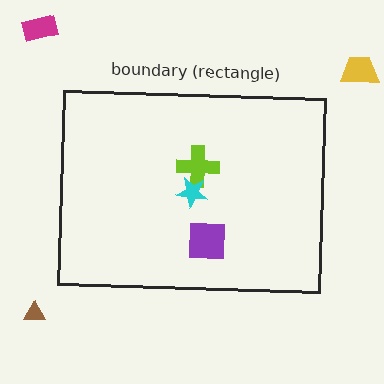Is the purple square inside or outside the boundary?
Inside.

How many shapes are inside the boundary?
3 inside, 3 outside.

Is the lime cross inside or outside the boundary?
Inside.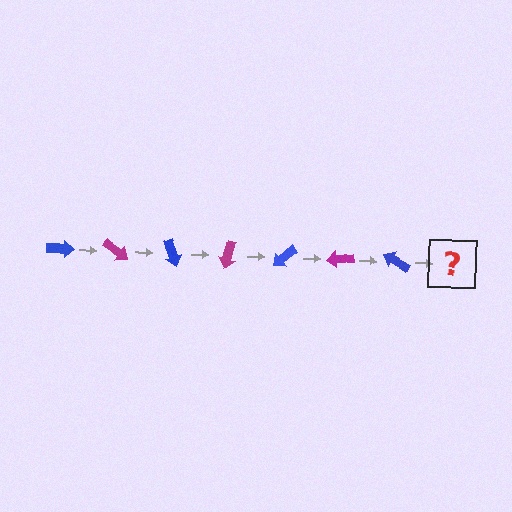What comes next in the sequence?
The next element should be a magenta arrow, rotated 245 degrees from the start.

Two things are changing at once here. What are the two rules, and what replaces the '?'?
The two rules are that it rotates 35 degrees each step and the color cycles through blue and magenta. The '?' should be a magenta arrow, rotated 245 degrees from the start.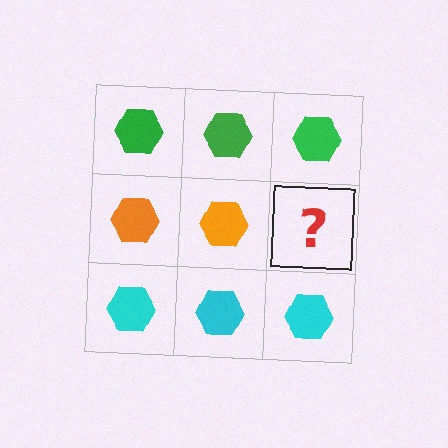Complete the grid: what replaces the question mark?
The question mark should be replaced with an orange hexagon.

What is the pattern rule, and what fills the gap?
The rule is that each row has a consistent color. The gap should be filled with an orange hexagon.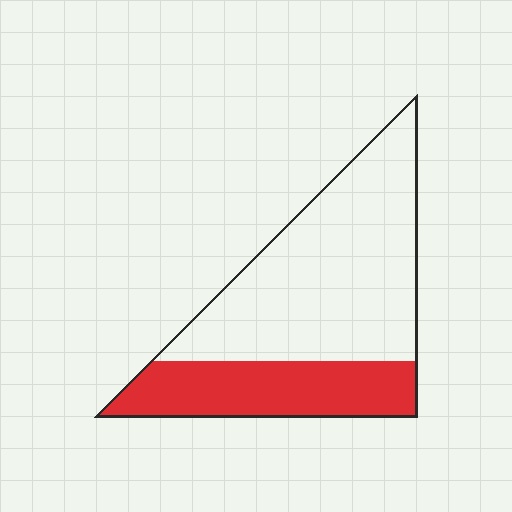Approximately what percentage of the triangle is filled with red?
Approximately 30%.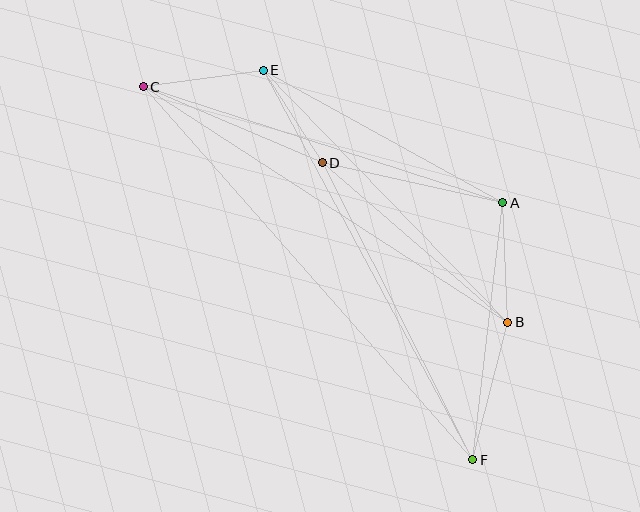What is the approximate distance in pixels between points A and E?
The distance between A and E is approximately 274 pixels.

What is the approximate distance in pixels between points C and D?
The distance between C and D is approximately 194 pixels.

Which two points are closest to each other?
Points D and E are closest to each other.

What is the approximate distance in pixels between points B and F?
The distance between B and F is approximately 142 pixels.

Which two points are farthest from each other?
Points C and F are farthest from each other.